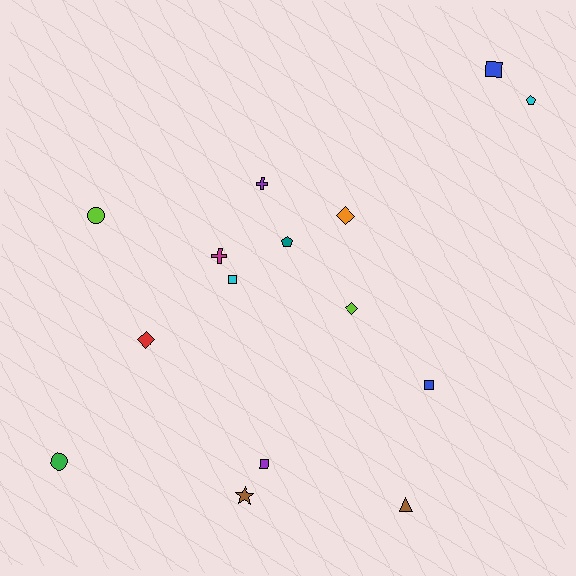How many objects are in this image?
There are 15 objects.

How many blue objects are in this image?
There are 2 blue objects.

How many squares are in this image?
There are 4 squares.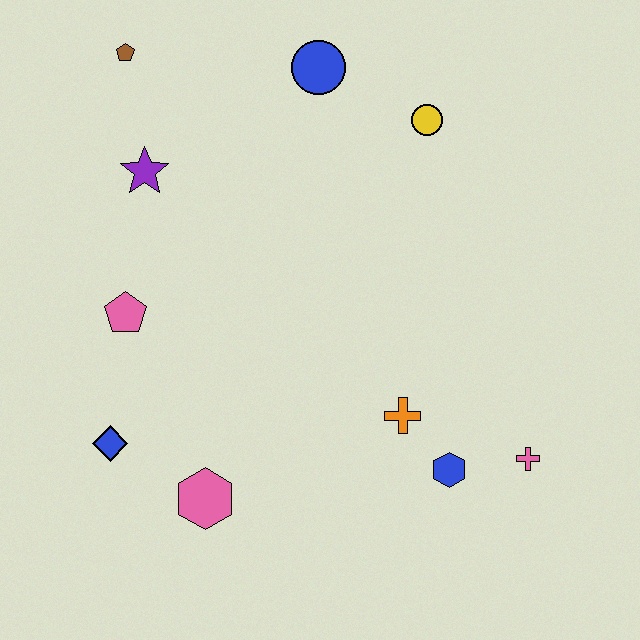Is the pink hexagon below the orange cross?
Yes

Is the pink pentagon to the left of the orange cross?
Yes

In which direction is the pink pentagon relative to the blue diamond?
The pink pentagon is above the blue diamond.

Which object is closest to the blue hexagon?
The orange cross is closest to the blue hexagon.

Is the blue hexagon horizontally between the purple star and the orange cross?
No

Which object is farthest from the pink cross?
The brown pentagon is farthest from the pink cross.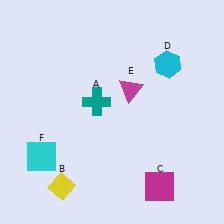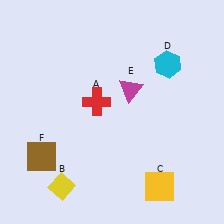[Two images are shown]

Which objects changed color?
A changed from teal to red. C changed from magenta to yellow. F changed from cyan to brown.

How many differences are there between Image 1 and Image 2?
There are 3 differences between the two images.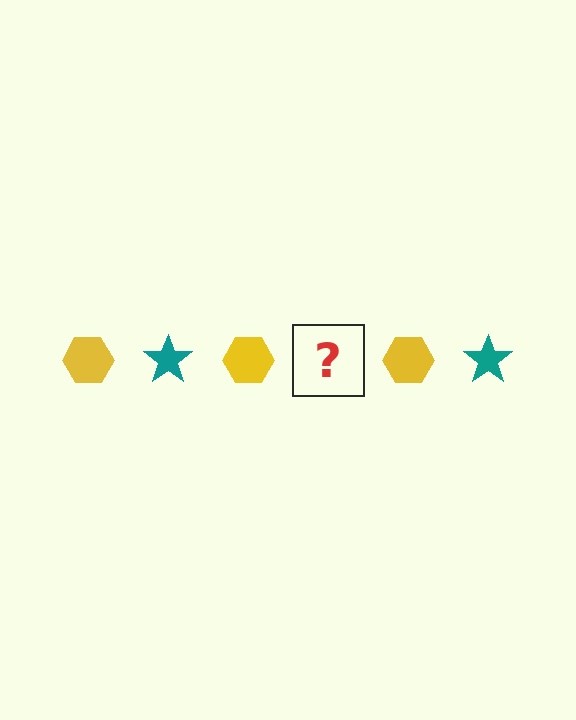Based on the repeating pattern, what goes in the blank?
The blank should be a teal star.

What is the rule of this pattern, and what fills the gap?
The rule is that the pattern alternates between yellow hexagon and teal star. The gap should be filled with a teal star.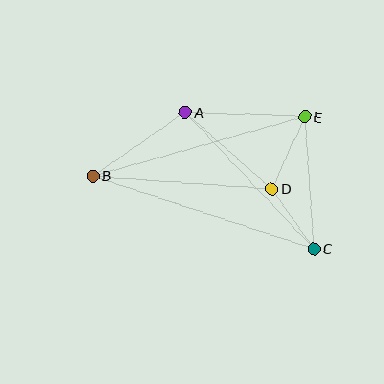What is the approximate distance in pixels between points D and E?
The distance between D and E is approximately 79 pixels.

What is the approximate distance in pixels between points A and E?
The distance between A and E is approximately 119 pixels.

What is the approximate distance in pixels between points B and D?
The distance between B and D is approximately 180 pixels.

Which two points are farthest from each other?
Points B and C are farthest from each other.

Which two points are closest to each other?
Points C and D are closest to each other.